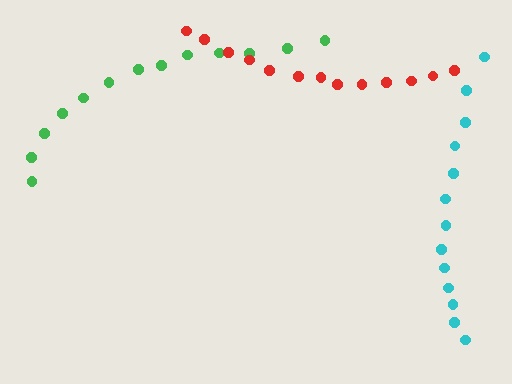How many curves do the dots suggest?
There are 3 distinct paths.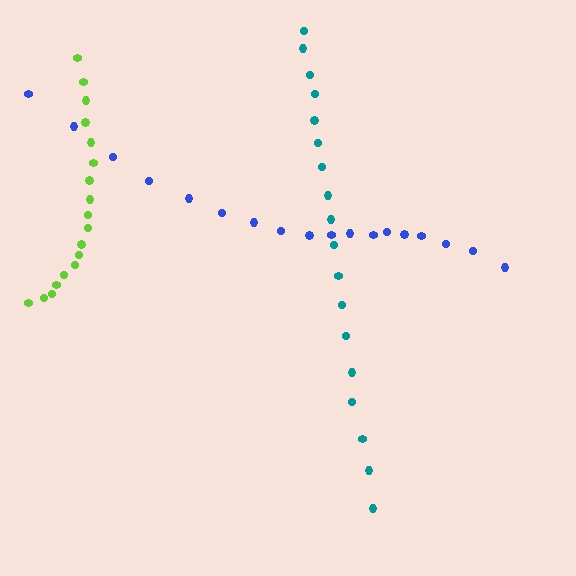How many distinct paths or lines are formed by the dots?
There are 3 distinct paths.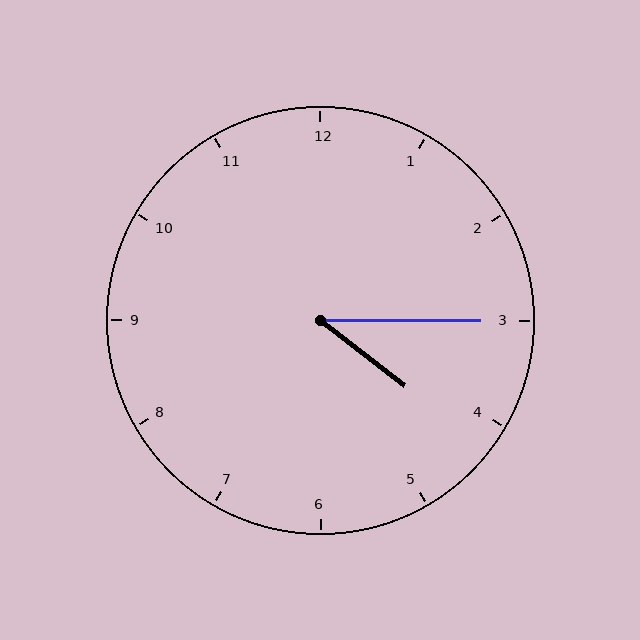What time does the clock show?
4:15.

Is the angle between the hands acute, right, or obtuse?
It is acute.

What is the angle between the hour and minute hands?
Approximately 38 degrees.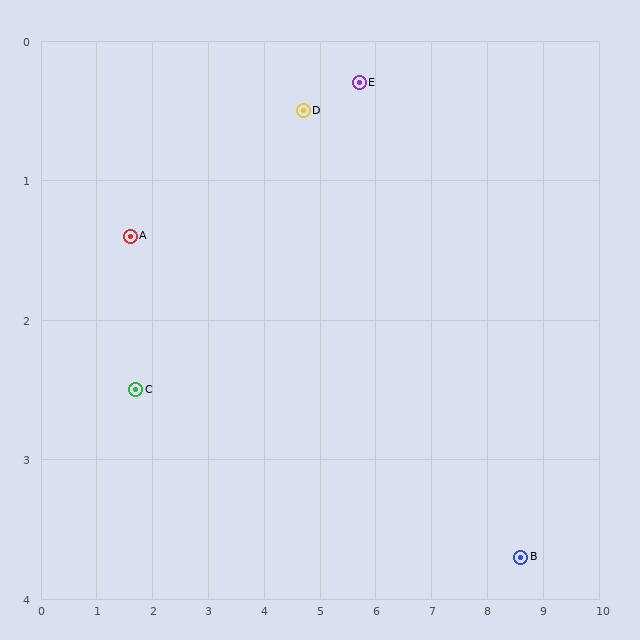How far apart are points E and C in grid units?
Points E and C are about 4.6 grid units apart.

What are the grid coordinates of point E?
Point E is at approximately (5.7, 0.3).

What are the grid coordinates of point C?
Point C is at approximately (1.7, 2.5).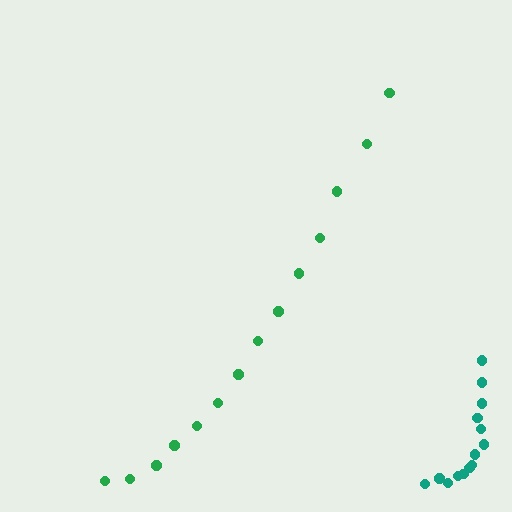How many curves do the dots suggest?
There are 2 distinct paths.